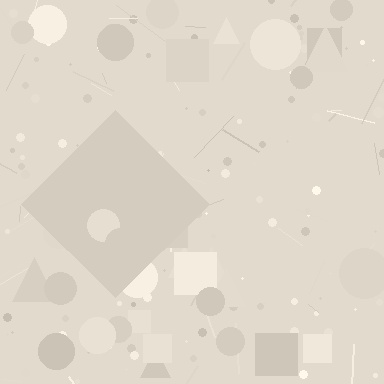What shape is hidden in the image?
A diamond is hidden in the image.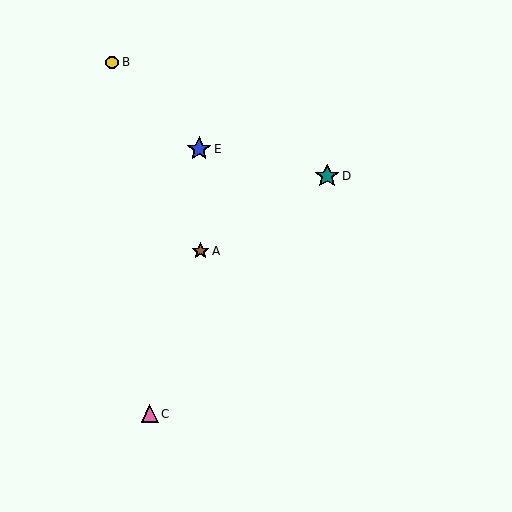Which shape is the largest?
The teal star (labeled D) is the largest.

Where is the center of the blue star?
The center of the blue star is at (199, 149).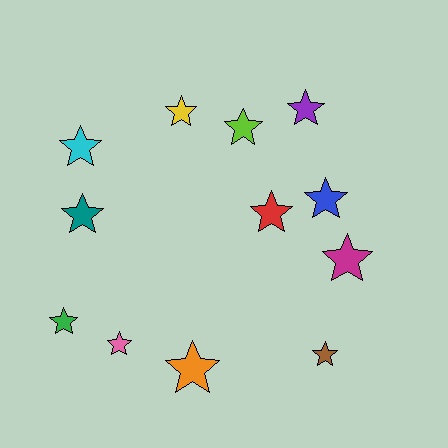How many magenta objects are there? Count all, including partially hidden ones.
There is 1 magenta object.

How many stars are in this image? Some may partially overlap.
There are 12 stars.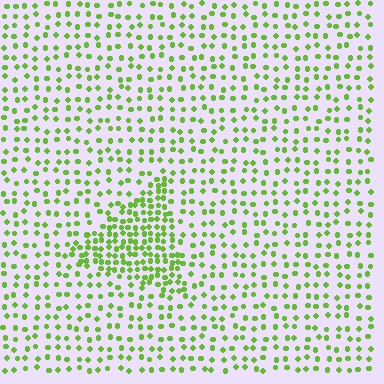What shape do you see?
I see a triangle.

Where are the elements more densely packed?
The elements are more densely packed inside the triangle boundary.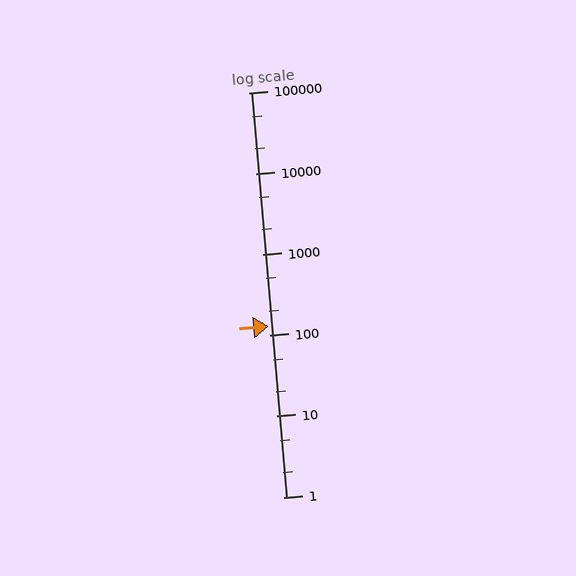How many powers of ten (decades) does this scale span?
The scale spans 5 decades, from 1 to 100000.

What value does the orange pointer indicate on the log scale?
The pointer indicates approximately 130.